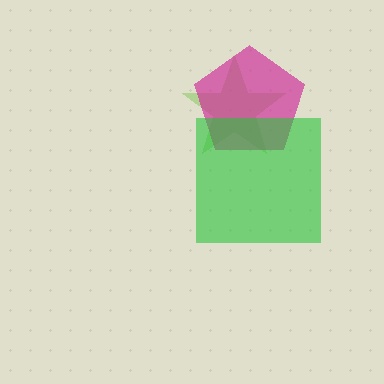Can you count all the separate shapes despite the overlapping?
Yes, there are 3 separate shapes.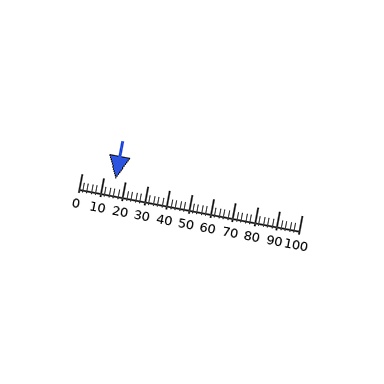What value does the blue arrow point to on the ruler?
The blue arrow points to approximately 15.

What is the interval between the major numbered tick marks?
The major tick marks are spaced 10 units apart.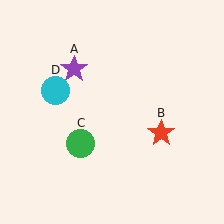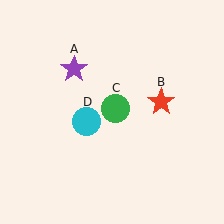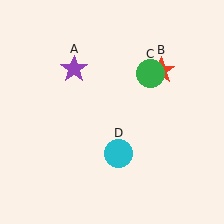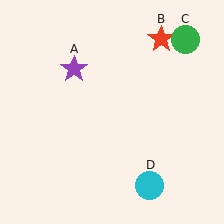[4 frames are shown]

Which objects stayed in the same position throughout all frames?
Purple star (object A) remained stationary.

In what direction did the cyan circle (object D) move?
The cyan circle (object D) moved down and to the right.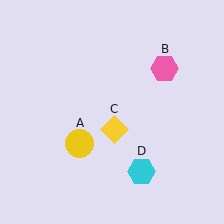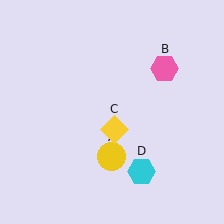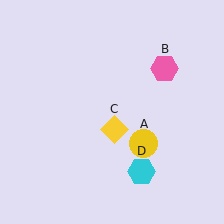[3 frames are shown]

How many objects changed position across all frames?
1 object changed position: yellow circle (object A).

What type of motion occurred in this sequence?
The yellow circle (object A) rotated counterclockwise around the center of the scene.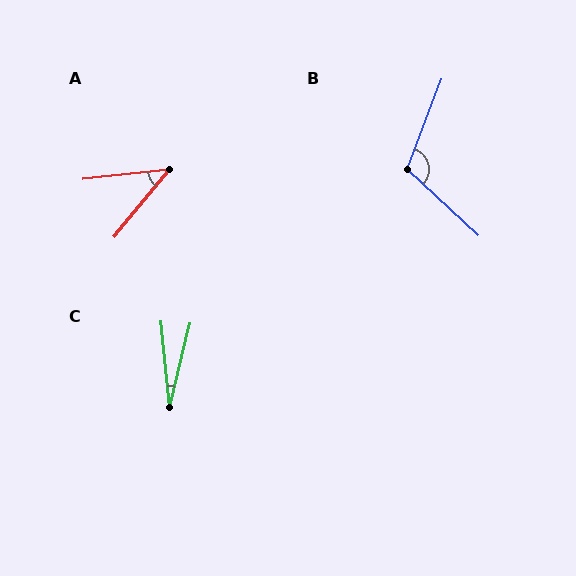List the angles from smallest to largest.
C (20°), A (44°), B (112°).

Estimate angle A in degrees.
Approximately 44 degrees.